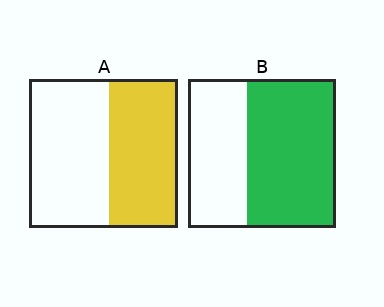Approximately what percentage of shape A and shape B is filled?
A is approximately 45% and B is approximately 60%.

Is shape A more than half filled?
Roughly half.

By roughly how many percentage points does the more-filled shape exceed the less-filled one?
By roughly 15 percentage points (B over A).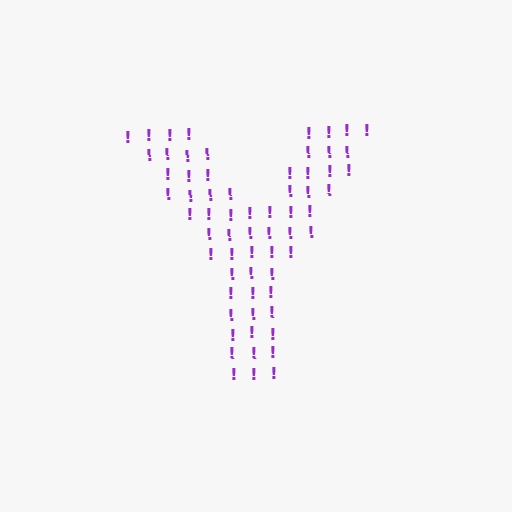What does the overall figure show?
The overall figure shows the letter Y.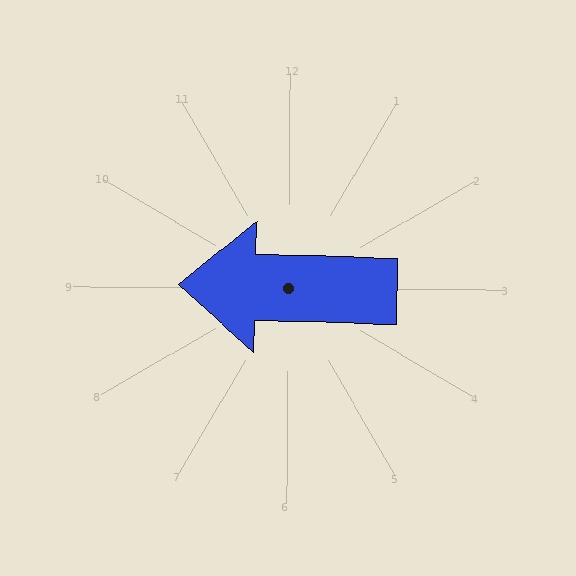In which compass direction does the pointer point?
West.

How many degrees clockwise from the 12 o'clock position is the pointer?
Approximately 271 degrees.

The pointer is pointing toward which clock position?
Roughly 9 o'clock.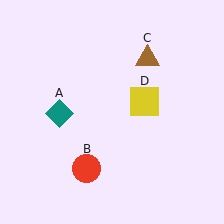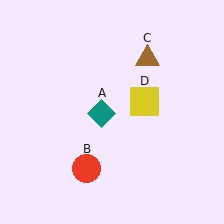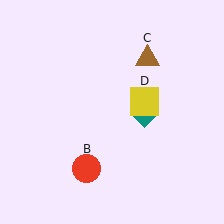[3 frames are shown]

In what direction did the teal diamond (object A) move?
The teal diamond (object A) moved right.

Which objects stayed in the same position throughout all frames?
Red circle (object B) and brown triangle (object C) and yellow square (object D) remained stationary.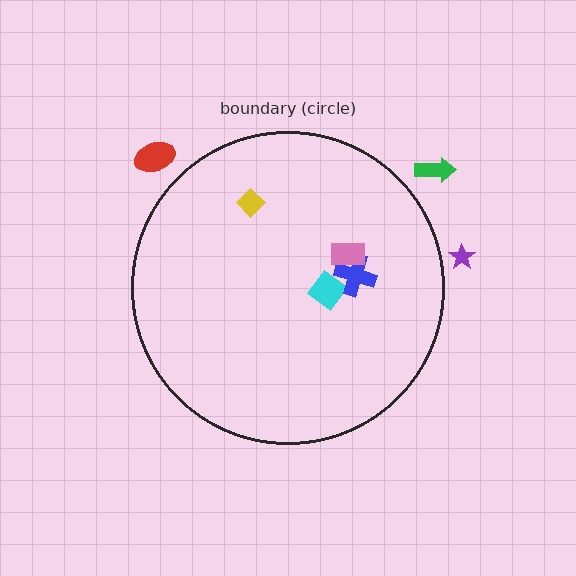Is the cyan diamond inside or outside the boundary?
Inside.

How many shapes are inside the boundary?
4 inside, 3 outside.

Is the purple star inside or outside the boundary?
Outside.